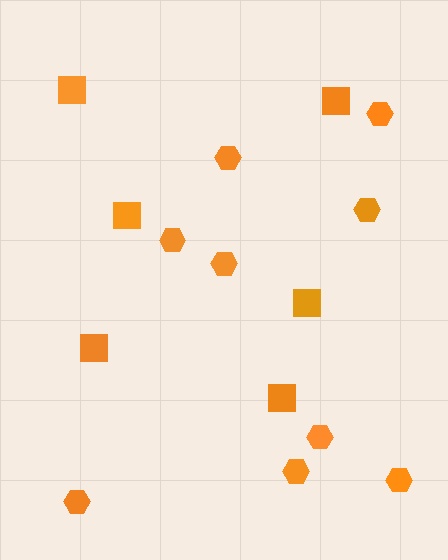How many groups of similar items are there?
There are 2 groups: one group of squares (6) and one group of hexagons (9).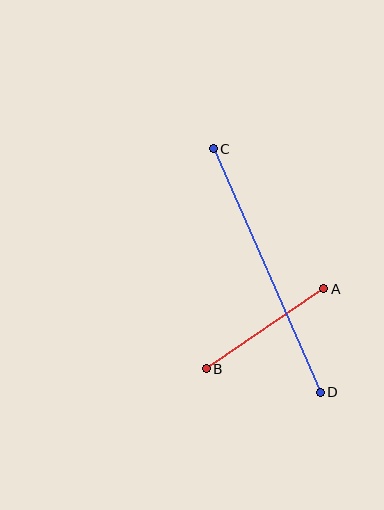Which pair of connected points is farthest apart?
Points C and D are farthest apart.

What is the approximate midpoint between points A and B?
The midpoint is at approximately (265, 329) pixels.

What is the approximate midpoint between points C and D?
The midpoint is at approximately (267, 271) pixels.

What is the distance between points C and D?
The distance is approximately 266 pixels.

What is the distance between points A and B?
The distance is approximately 143 pixels.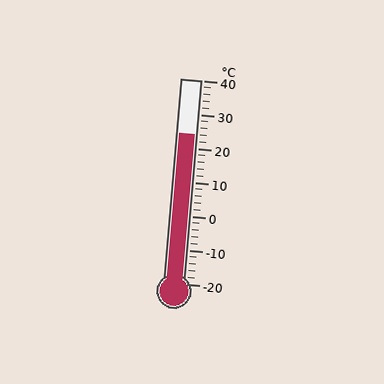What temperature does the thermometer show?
The thermometer shows approximately 24°C.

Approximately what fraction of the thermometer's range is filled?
The thermometer is filled to approximately 75% of its range.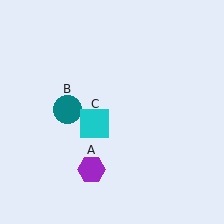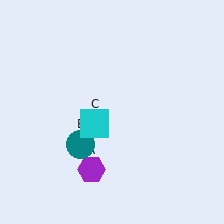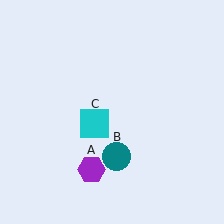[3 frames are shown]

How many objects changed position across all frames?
1 object changed position: teal circle (object B).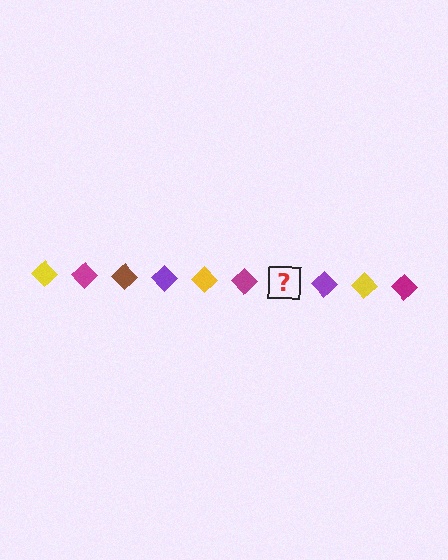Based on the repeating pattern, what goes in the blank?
The blank should be a brown diamond.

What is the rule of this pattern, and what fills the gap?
The rule is that the pattern cycles through yellow, magenta, brown, purple diamonds. The gap should be filled with a brown diamond.